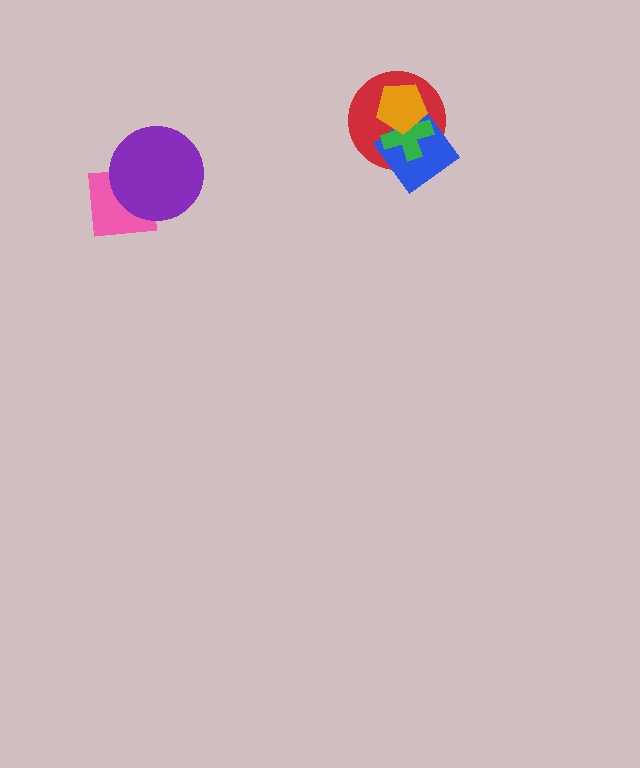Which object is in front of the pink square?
The purple circle is in front of the pink square.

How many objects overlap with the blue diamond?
3 objects overlap with the blue diamond.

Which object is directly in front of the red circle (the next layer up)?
The blue diamond is directly in front of the red circle.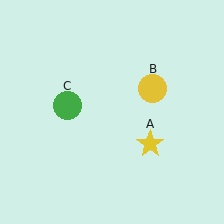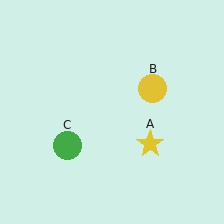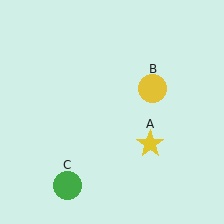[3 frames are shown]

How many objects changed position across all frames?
1 object changed position: green circle (object C).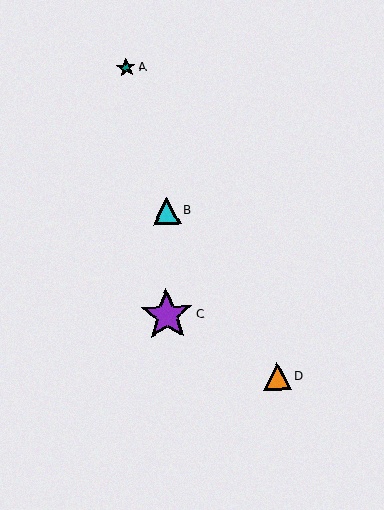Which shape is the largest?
The purple star (labeled C) is the largest.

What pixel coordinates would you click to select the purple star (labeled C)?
Click at (167, 315) to select the purple star C.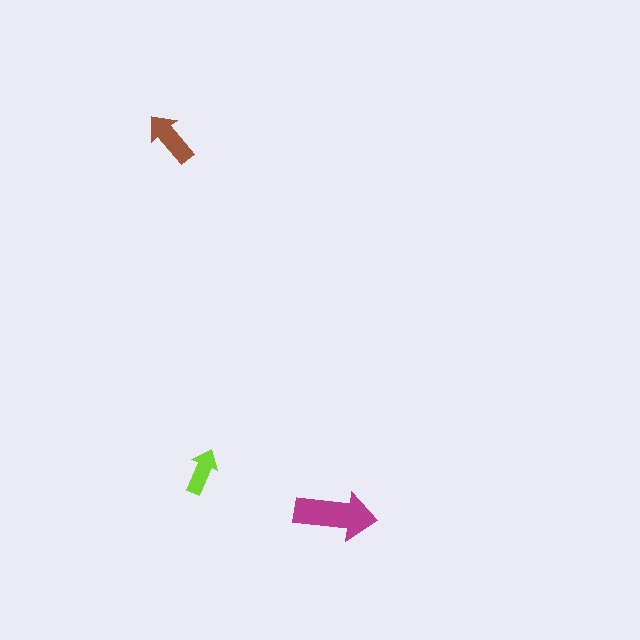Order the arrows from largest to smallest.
the magenta one, the brown one, the lime one.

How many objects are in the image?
There are 3 objects in the image.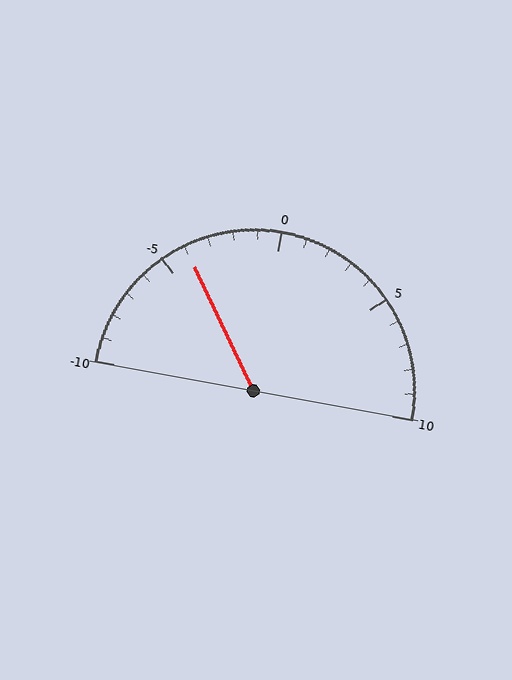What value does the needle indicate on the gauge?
The needle indicates approximately -4.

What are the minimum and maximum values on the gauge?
The gauge ranges from -10 to 10.